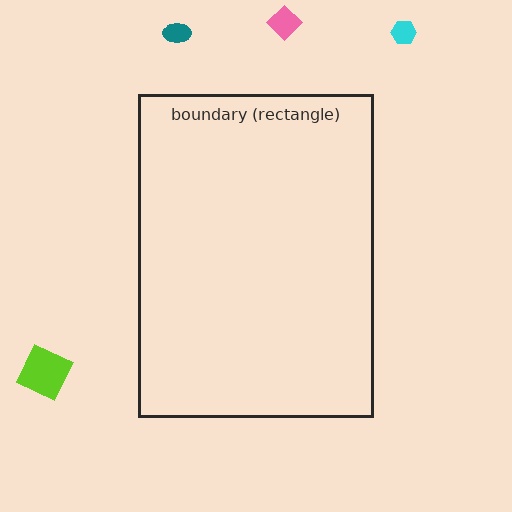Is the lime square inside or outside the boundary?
Outside.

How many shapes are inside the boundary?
0 inside, 4 outside.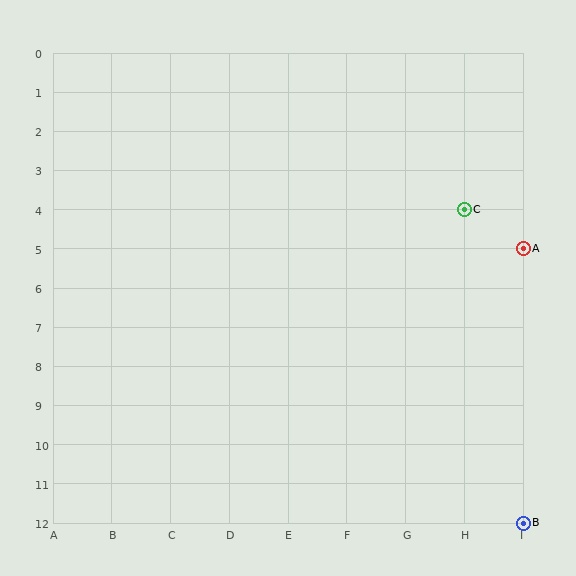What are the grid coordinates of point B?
Point B is at grid coordinates (I, 12).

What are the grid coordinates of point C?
Point C is at grid coordinates (H, 4).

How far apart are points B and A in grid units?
Points B and A are 7 rows apart.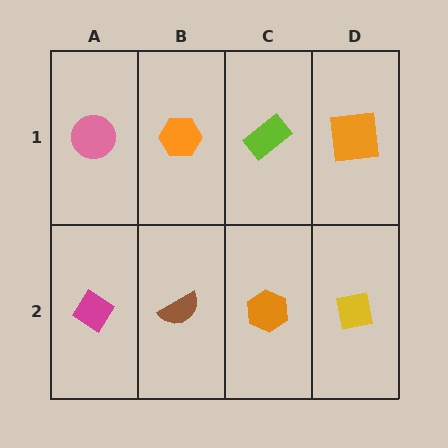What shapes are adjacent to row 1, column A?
A magenta diamond (row 2, column A), an orange hexagon (row 1, column B).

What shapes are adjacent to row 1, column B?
A brown semicircle (row 2, column B), a pink circle (row 1, column A), a lime rectangle (row 1, column C).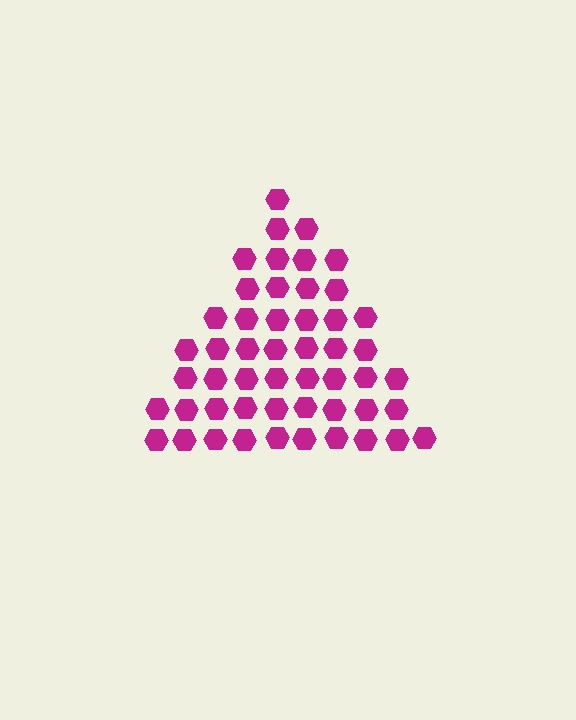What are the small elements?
The small elements are hexagons.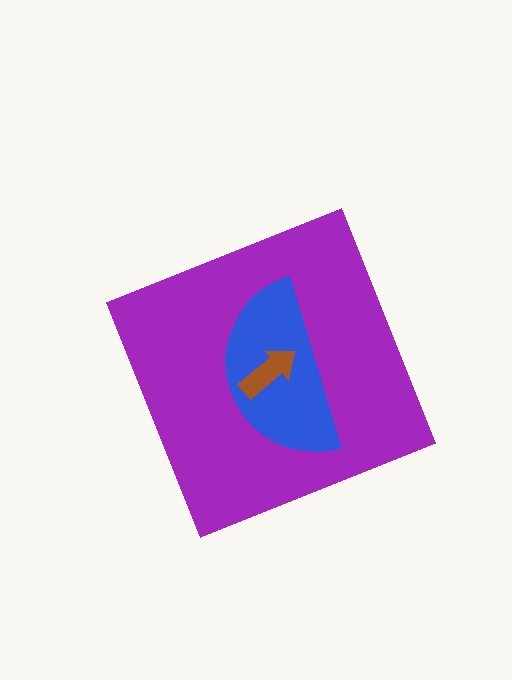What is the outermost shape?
The purple diamond.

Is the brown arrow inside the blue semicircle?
Yes.